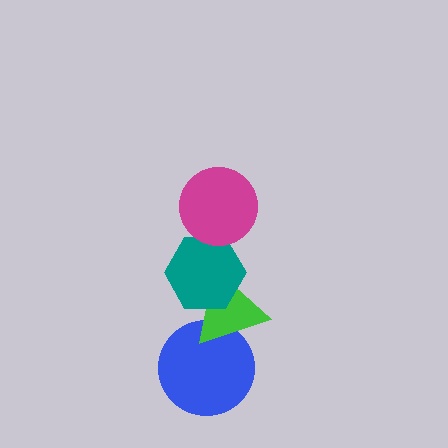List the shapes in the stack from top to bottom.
From top to bottom: the magenta circle, the teal hexagon, the green triangle, the blue circle.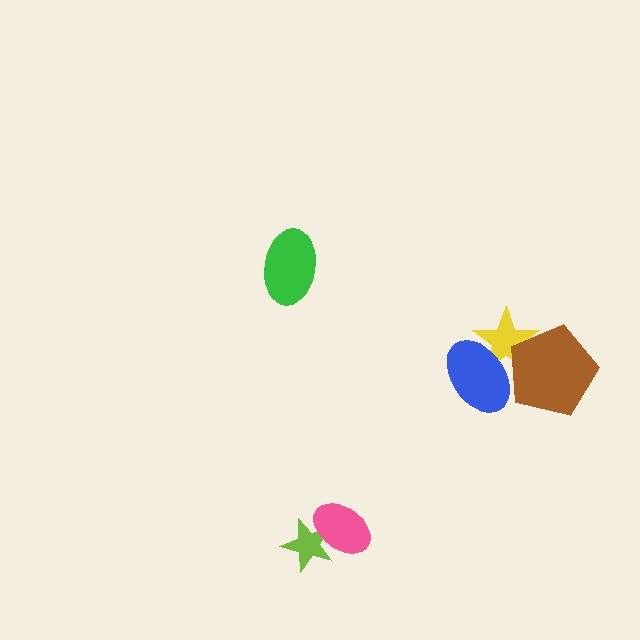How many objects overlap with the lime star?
1 object overlaps with the lime star.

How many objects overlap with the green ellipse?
0 objects overlap with the green ellipse.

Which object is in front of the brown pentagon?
The blue ellipse is in front of the brown pentagon.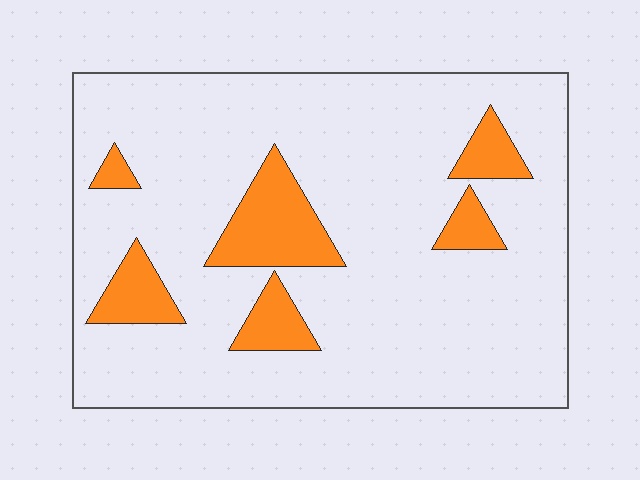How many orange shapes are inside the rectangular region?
6.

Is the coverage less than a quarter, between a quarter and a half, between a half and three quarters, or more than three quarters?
Less than a quarter.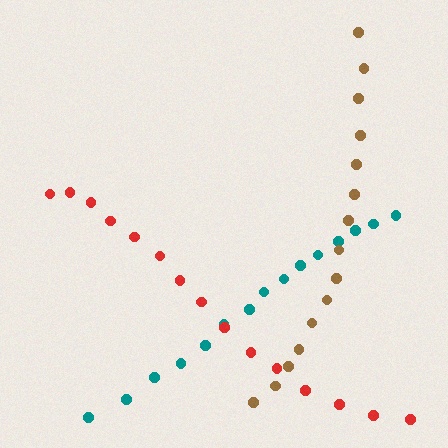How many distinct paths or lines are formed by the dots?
There are 3 distinct paths.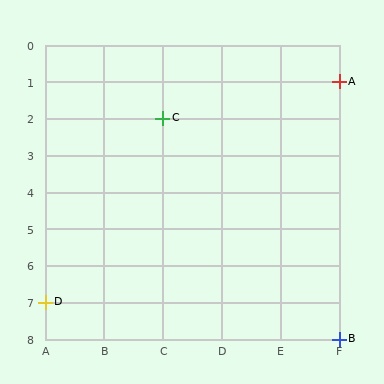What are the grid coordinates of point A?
Point A is at grid coordinates (F, 1).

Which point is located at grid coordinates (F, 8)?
Point B is at (F, 8).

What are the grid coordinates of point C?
Point C is at grid coordinates (C, 2).